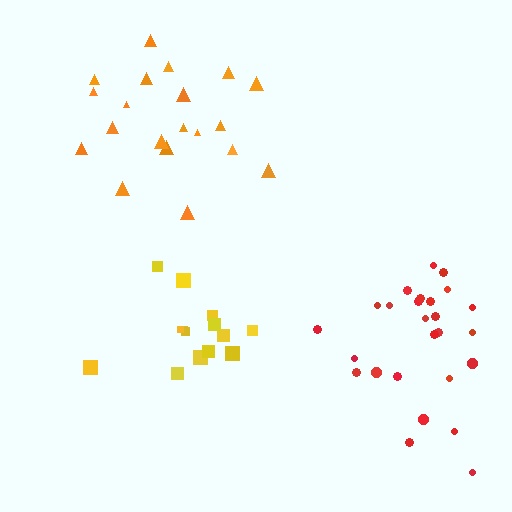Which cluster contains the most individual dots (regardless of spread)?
Red (26).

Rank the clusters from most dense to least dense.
yellow, red, orange.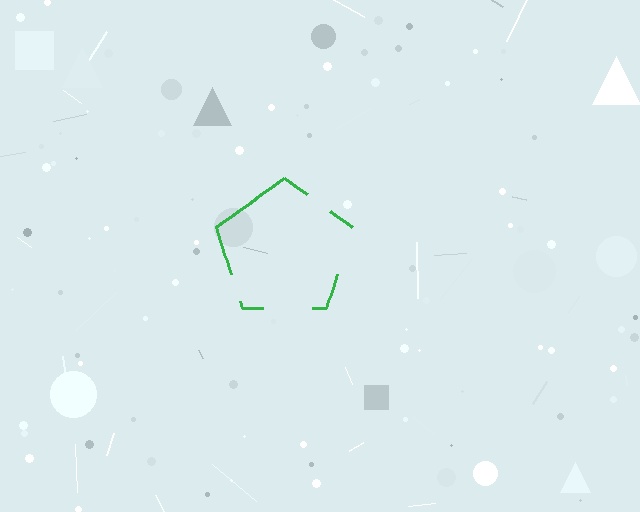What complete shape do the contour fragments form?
The contour fragments form a pentagon.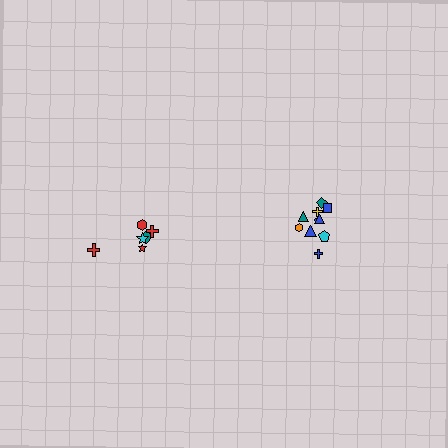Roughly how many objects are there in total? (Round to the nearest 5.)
Roughly 15 objects in total.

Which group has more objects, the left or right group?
The right group.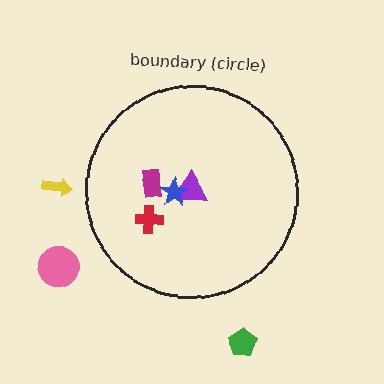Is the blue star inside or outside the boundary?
Inside.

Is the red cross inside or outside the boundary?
Inside.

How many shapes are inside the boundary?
4 inside, 3 outside.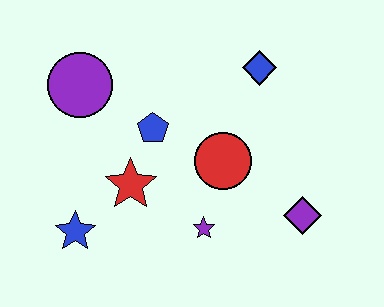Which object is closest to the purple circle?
The blue pentagon is closest to the purple circle.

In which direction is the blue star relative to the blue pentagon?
The blue star is below the blue pentagon.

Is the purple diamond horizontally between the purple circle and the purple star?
No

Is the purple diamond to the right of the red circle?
Yes